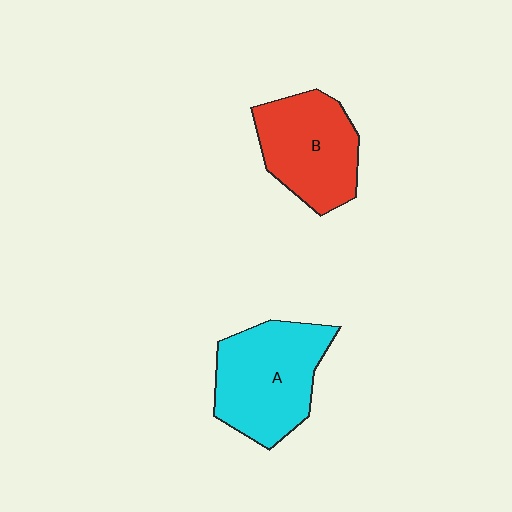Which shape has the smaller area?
Shape B (red).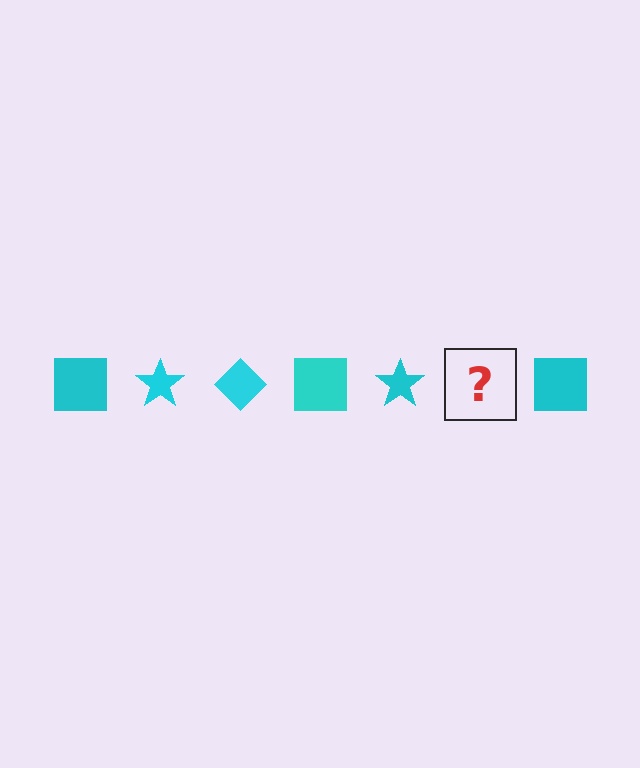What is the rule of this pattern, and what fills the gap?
The rule is that the pattern cycles through square, star, diamond shapes in cyan. The gap should be filled with a cyan diamond.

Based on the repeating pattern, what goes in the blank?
The blank should be a cyan diamond.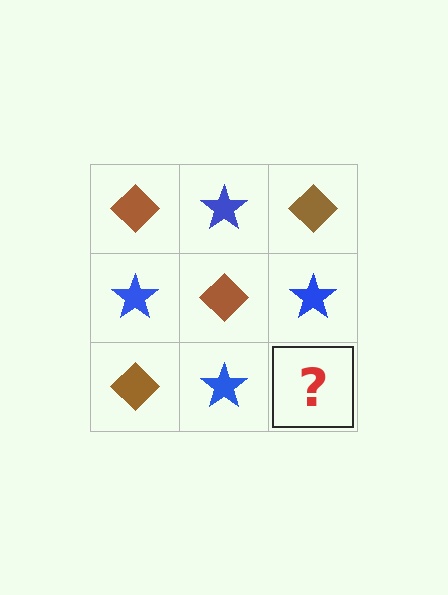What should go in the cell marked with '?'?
The missing cell should contain a brown diamond.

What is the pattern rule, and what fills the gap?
The rule is that it alternates brown diamond and blue star in a checkerboard pattern. The gap should be filled with a brown diamond.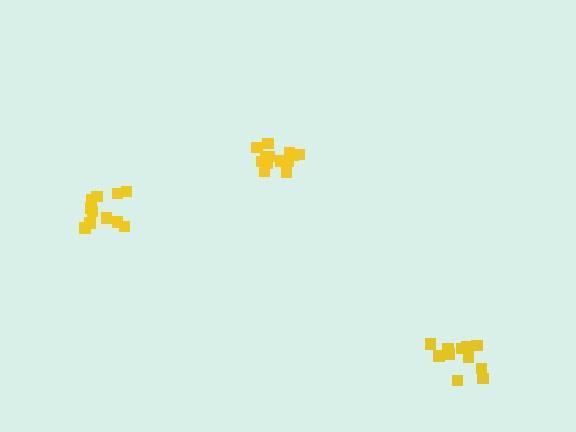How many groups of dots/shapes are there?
There are 3 groups.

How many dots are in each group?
Group 1: 13 dots, Group 2: 11 dots, Group 3: 12 dots (36 total).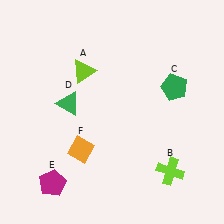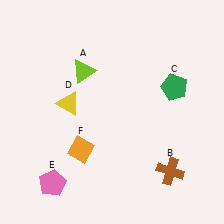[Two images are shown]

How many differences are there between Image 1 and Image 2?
There are 3 differences between the two images.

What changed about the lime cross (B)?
In Image 1, B is lime. In Image 2, it changed to brown.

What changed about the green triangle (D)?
In Image 1, D is green. In Image 2, it changed to yellow.